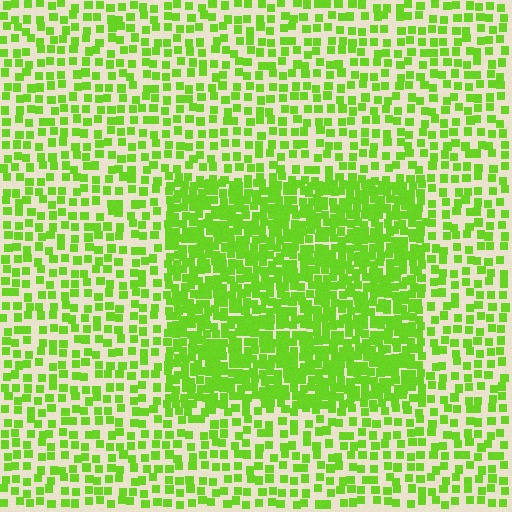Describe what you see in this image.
The image contains small lime elements arranged at two different densities. A rectangle-shaped region is visible where the elements are more densely packed than the surrounding area.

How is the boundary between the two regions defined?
The boundary is defined by a change in element density (approximately 2.2x ratio). All elements are the same color, size, and shape.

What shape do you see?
I see a rectangle.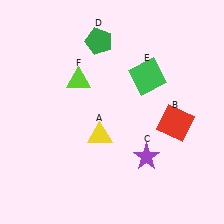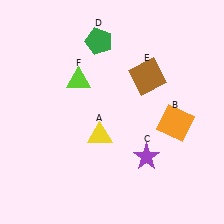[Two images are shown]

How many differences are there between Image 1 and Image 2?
There are 2 differences between the two images.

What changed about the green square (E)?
In Image 1, E is green. In Image 2, it changed to brown.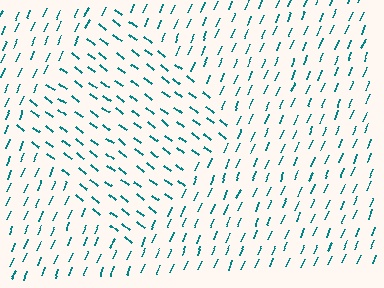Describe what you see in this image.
The image is filled with small teal line segments. A diamond region in the image has lines oriented differently from the surrounding lines, creating a visible texture boundary.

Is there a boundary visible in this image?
Yes, there is a texture boundary formed by a change in line orientation.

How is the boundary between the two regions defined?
The boundary is defined purely by a change in line orientation (approximately 76 degrees difference). All lines are the same color and thickness.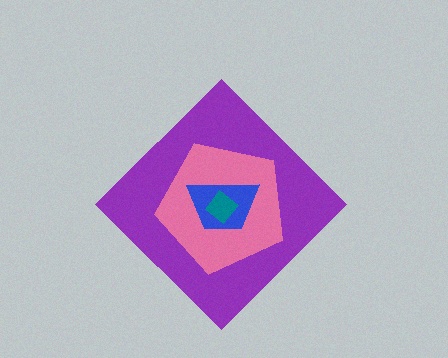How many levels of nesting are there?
4.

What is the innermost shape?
The teal diamond.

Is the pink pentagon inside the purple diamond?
Yes.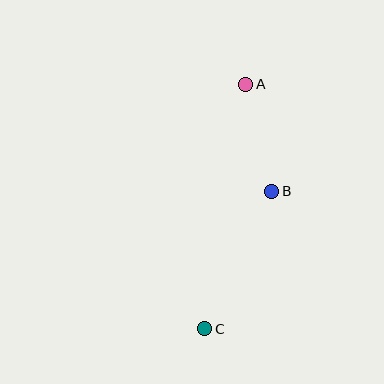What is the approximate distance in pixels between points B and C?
The distance between B and C is approximately 153 pixels.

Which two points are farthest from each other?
Points A and C are farthest from each other.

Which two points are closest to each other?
Points A and B are closest to each other.